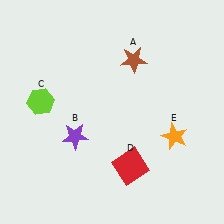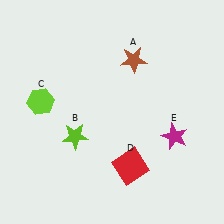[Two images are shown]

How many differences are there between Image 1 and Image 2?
There are 2 differences between the two images.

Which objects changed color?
B changed from purple to lime. E changed from orange to magenta.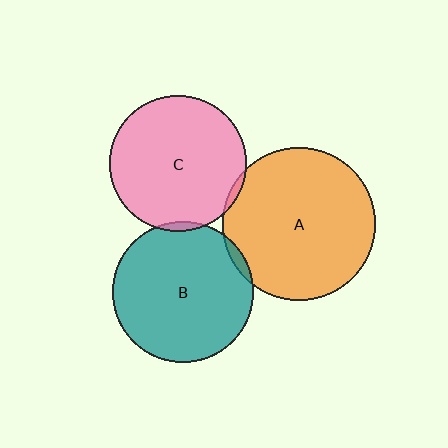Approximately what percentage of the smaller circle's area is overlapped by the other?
Approximately 5%.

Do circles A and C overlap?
Yes.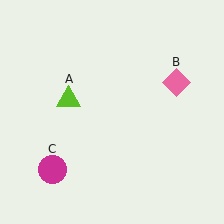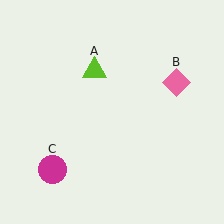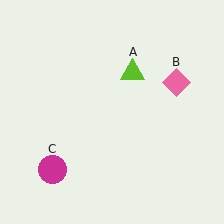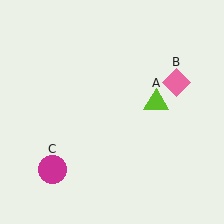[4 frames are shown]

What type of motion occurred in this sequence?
The lime triangle (object A) rotated clockwise around the center of the scene.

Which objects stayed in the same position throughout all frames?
Pink diamond (object B) and magenta circle (object C) remained stationary.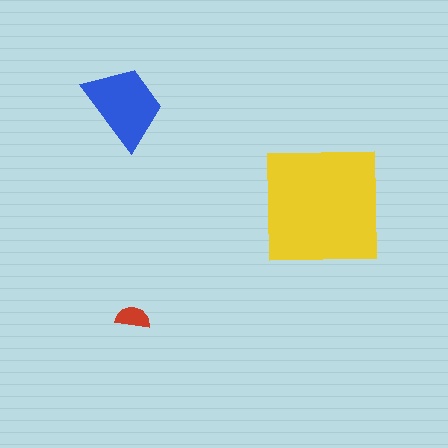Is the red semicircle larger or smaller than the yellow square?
Smaller.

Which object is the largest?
The yellow square.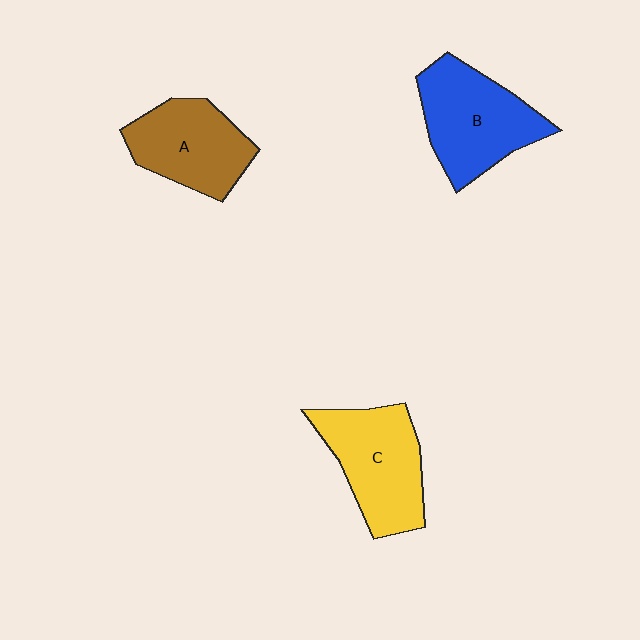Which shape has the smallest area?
Shape A (brown).